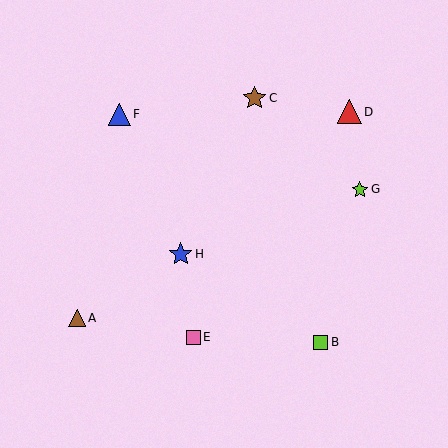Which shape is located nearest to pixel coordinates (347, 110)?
The red triangle (labeled D) at (349, 112) is nearest to that location.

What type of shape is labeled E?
Shape E is a pink square.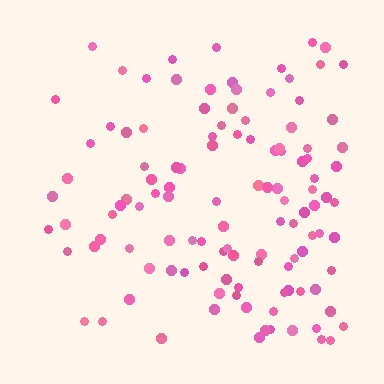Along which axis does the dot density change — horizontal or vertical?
Horizontal.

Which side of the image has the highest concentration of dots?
The right.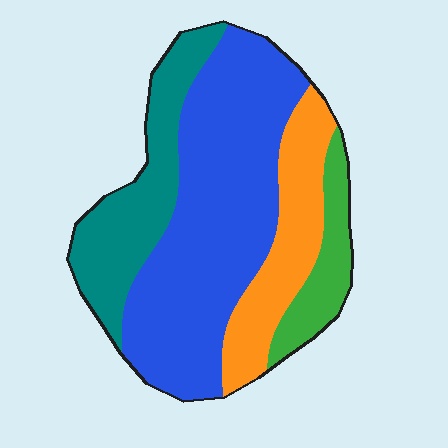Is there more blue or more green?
Blue.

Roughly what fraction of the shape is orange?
Orange takes up about one fifth (1/5) of the shape.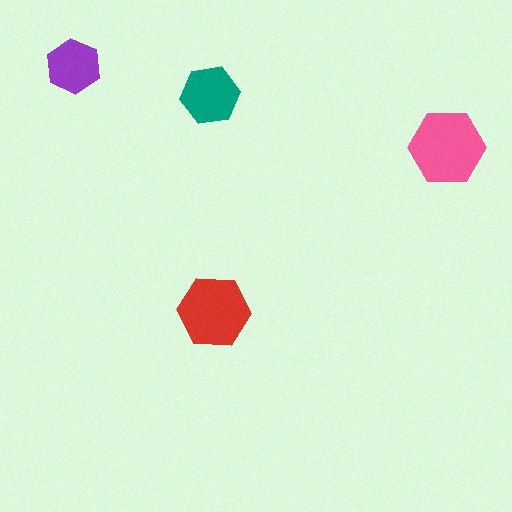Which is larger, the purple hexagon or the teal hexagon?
The teal one.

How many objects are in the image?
There are 4 objects in the image.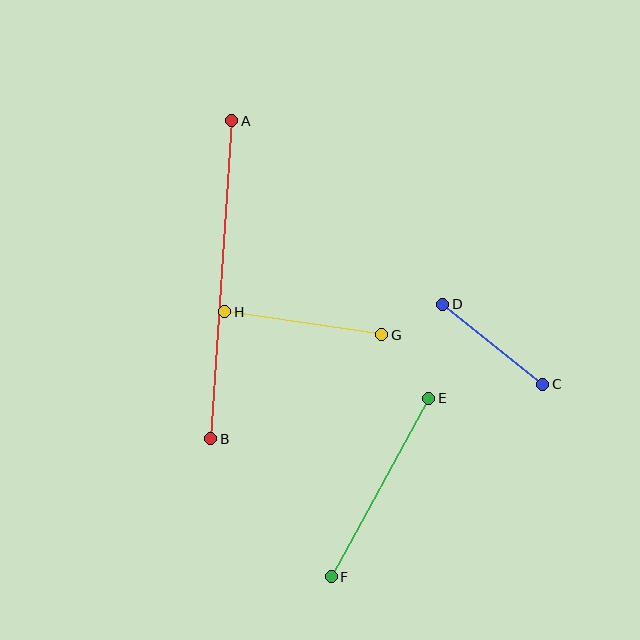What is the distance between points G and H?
The distance is approximately 159 pixels.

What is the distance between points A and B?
The distance is approximately 319 pixels.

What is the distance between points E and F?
The distance is approximately 203 pixels.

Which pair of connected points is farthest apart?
Points A and B are farthest apart.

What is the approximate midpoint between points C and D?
The midpoint is at approximately (493, 344) pixels.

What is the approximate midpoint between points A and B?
The midpoint is at approximately (221, 280) pixels.